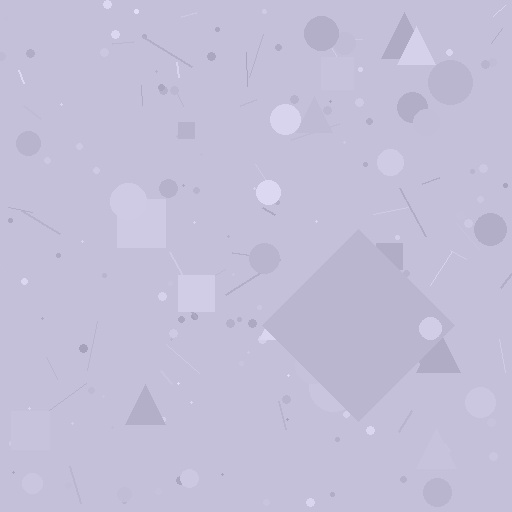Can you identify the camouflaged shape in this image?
The camouflaged shape is a diamond.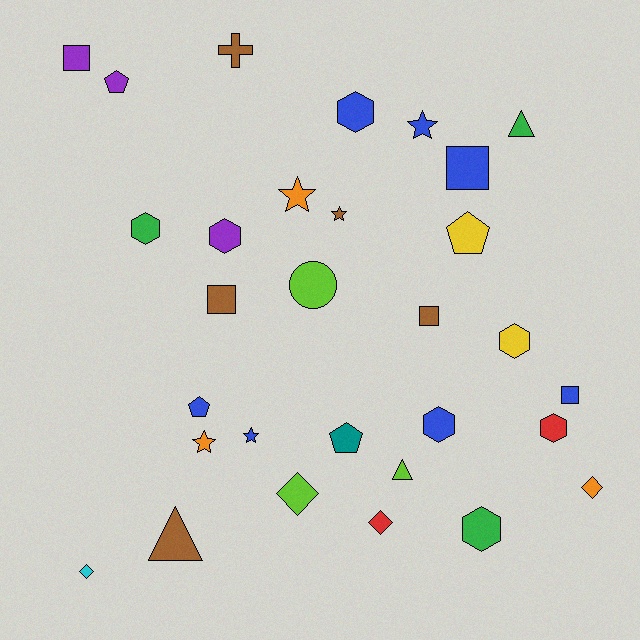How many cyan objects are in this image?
There is 1 cyan object.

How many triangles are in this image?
There are 3 triangles.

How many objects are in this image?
There are 30 objects.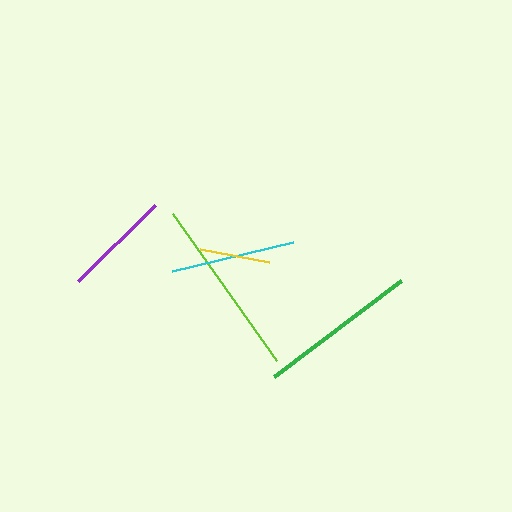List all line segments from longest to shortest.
From longest to shortest: lime, green, cyan, purple, yellow.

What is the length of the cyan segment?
The cyan segment is approximately 124 pixels long.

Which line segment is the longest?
The lime line is the longest at approximately 181 pixels.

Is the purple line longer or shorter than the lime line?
The lime line is longer than the purple line.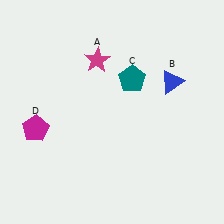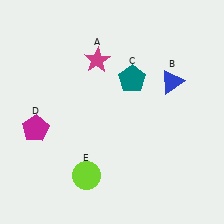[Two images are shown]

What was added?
A lime circle (E) was added in Image 2.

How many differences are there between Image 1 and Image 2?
There is 1 difference between the two images.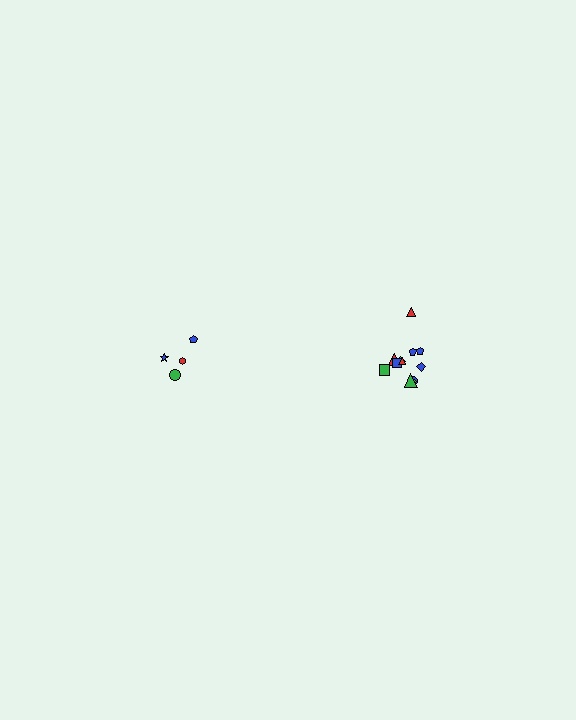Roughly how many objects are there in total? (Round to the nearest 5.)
Roughly 15 objects in total.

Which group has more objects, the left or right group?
The right group.